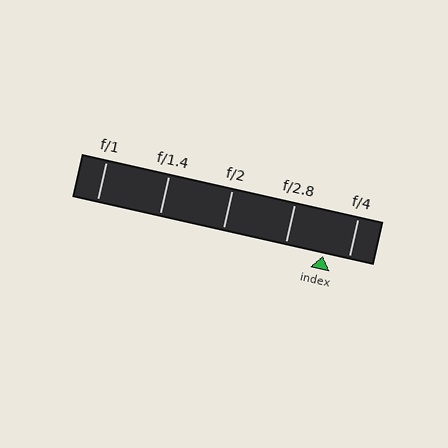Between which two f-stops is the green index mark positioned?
The index mark is between f/2.8 and f/4.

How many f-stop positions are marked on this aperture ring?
There are 5 f-stop positions marked.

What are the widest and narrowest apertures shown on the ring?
The widest aperture shown is f/1 and the narrowest is f/4.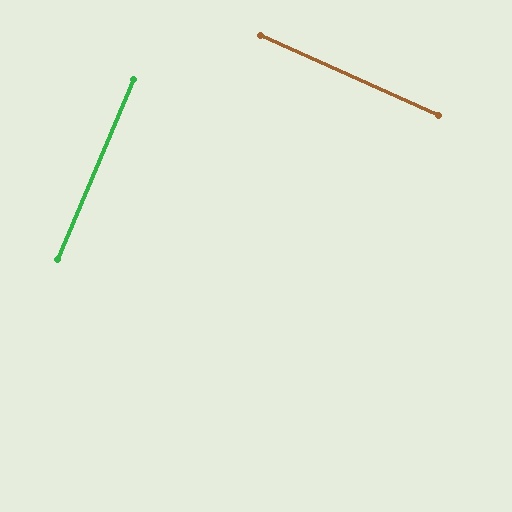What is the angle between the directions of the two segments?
Approximately 89 degrees.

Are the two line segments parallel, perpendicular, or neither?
Perpendicular — they meet at approximately 89°.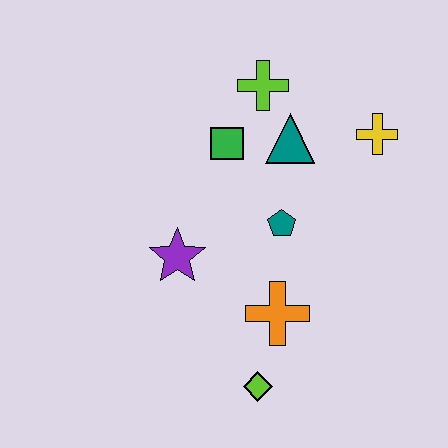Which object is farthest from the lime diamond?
The lime cross is farthest from the lime diamond.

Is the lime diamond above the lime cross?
No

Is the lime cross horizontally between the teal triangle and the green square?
Yes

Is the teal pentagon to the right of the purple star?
Yes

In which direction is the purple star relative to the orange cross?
The purple star is to the left of the orange cross.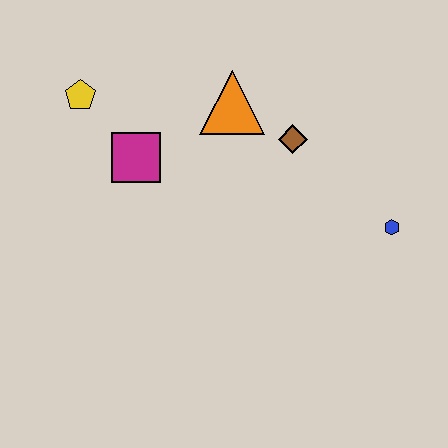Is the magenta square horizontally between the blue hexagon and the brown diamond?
No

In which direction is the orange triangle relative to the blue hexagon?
The orange triangle is to the left of the blue hexagon.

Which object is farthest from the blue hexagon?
The yellow pentagon is farthest from the blue hexagon.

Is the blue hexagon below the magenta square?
Yes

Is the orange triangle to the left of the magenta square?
No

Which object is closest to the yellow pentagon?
The magenta square is closest to the yellow pentagon.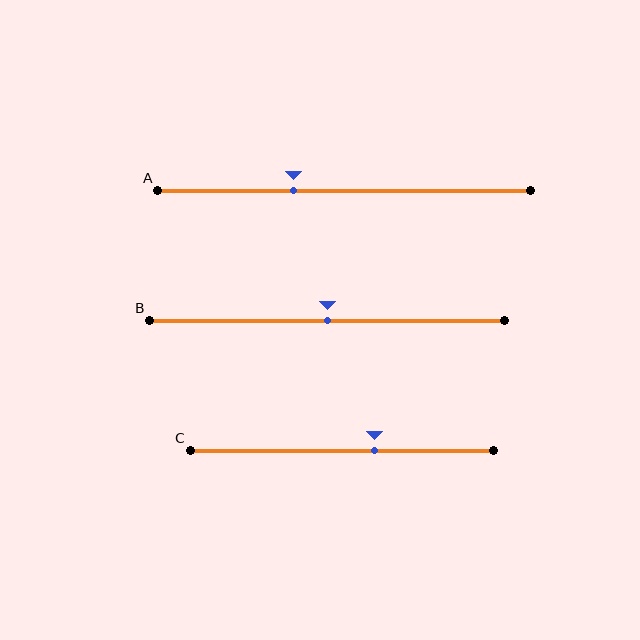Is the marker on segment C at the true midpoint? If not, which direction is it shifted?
No, the marker on segment C is shifted to the right by about 11% of the segment length.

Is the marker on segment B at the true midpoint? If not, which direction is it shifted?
Yes, the marker on segment B is at the true midpoint.